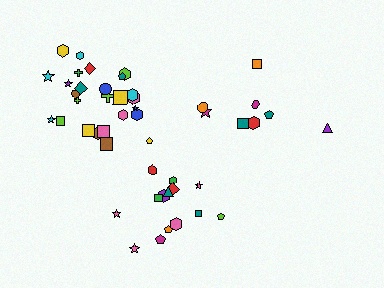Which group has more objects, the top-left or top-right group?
The top-left group.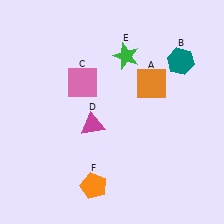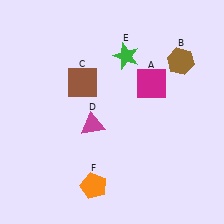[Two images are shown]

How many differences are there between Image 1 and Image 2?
There are 3 differences between the two images.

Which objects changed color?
A changed from orange to magenta. B changed from teal to brown. C changed from pink to brown.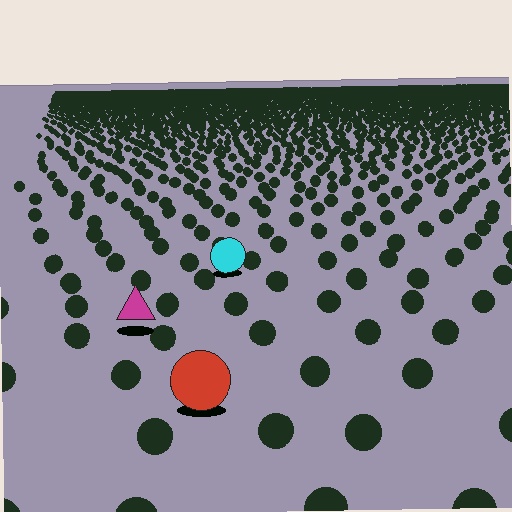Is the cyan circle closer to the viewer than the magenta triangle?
No. The magenta triangle is closer — you can tell from the texture gradient: the ground texture is coarser near it.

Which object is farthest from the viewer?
The cyan circle is farthest from the viewer. It appears smaller and the ground texture around it is denser.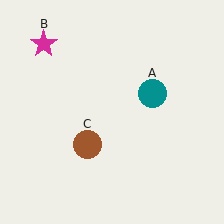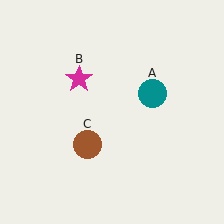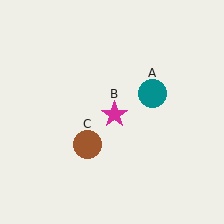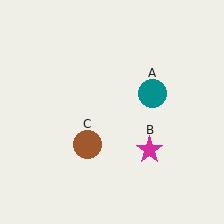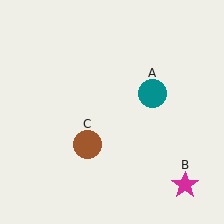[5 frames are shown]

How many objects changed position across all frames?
1 object changed position: magenta star (object B).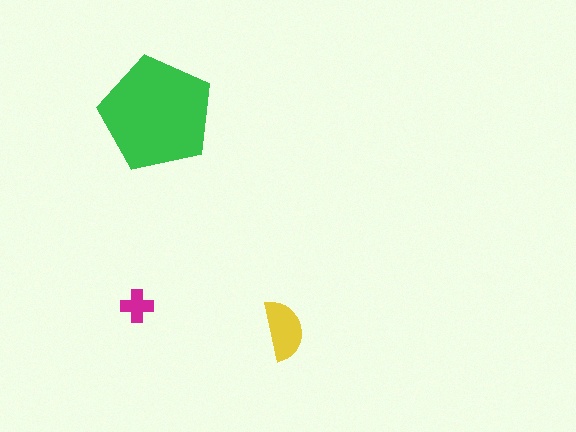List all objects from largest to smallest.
The green pentagon, the yellow semicircle, the magenta cross.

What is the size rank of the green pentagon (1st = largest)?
1st.